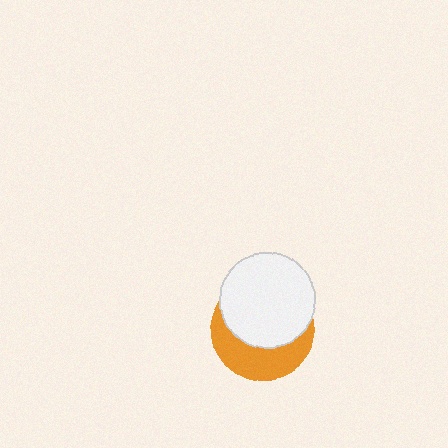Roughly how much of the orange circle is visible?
A small part of it is visible (roughly 41%).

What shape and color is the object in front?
The object in front is a white circle.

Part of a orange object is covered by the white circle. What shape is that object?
It is a circle.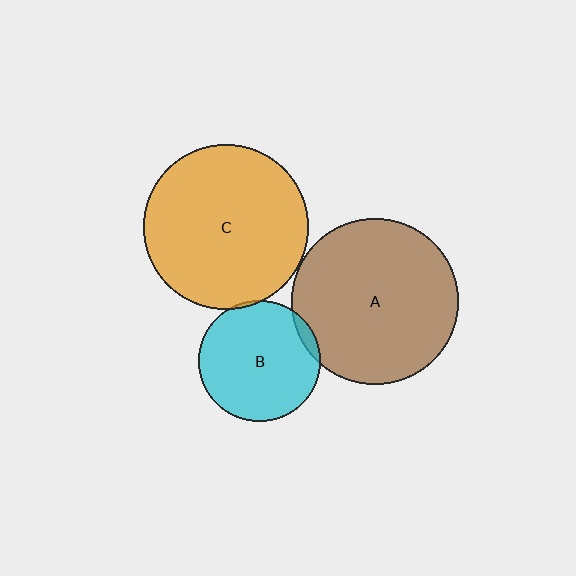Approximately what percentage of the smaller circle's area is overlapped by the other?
Approximately 5%.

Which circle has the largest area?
Circle A (brown).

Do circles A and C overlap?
Yes.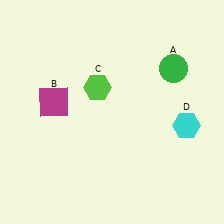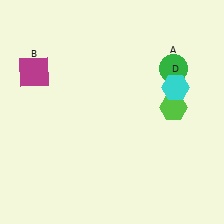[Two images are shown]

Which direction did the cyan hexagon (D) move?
The cyan hexagon (D) moved up.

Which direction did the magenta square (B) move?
The magenta square (B) moved up.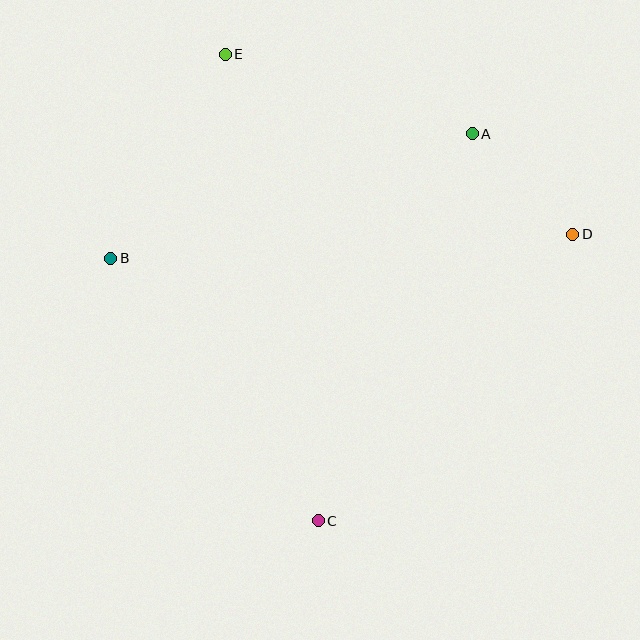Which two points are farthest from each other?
Points C and E are farthest from each other.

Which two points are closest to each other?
Points A and D are closest to each other.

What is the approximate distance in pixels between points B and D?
The distance between B and D is approximately 463 pixels.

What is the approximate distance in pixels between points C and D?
The distance between C and D is approximately 383 pixels.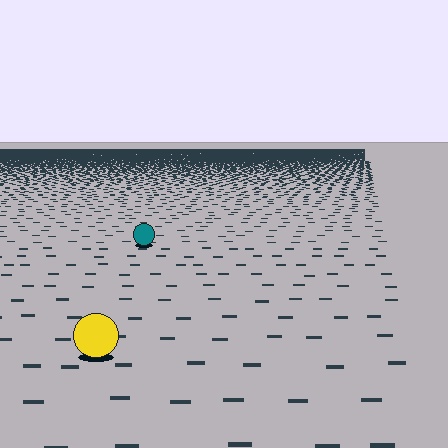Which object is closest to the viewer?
The yellow circle is closest. The texture marks near it are larger and more spread out.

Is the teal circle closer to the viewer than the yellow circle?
No. The yellow circle is closer — you can tell from the texture gradient: the ground texture is coarser near it.